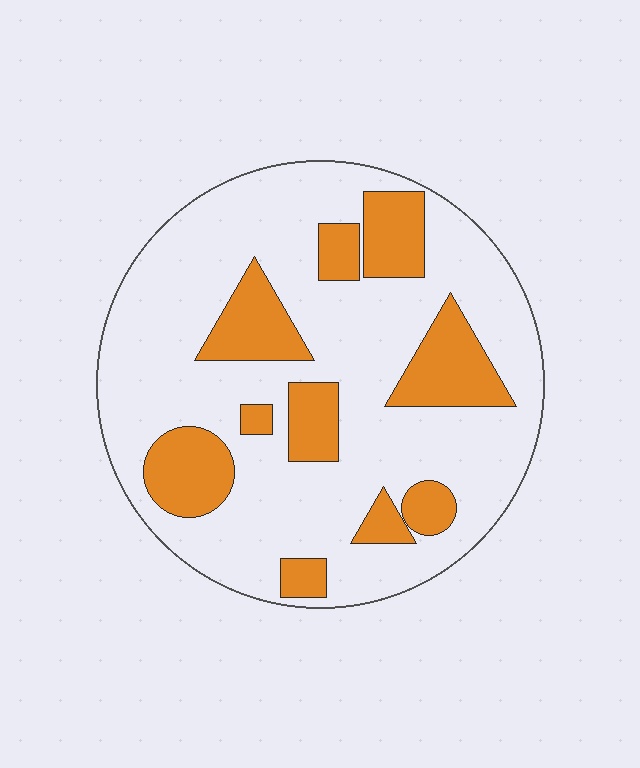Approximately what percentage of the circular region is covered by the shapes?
Approximately 25%.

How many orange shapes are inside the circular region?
10.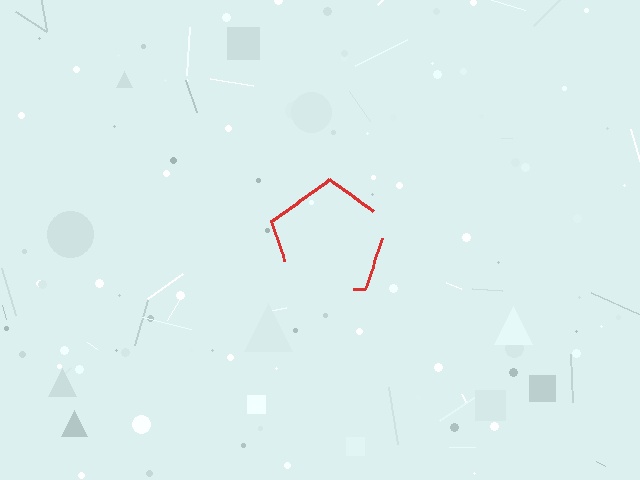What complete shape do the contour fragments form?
The contour fragments form a pentagon.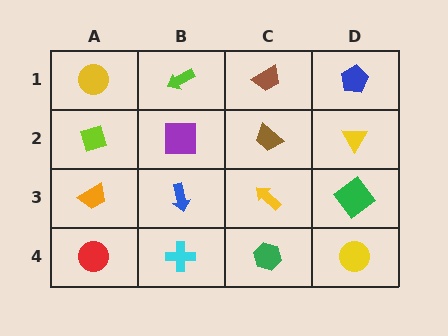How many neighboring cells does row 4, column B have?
3.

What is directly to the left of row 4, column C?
A cyan cross.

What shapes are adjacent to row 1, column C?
A brown trapezoid (row 2, column C), a lime arrow (row 1, column B), a blue pentagon (row 1, column D).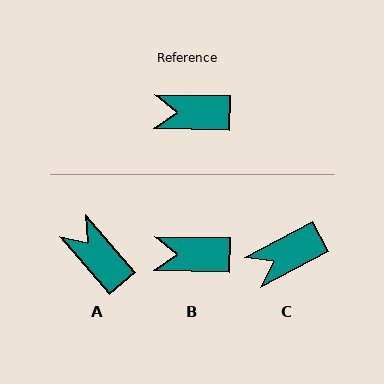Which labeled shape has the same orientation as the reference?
B.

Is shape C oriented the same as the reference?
No, it is off by about 29 degrees.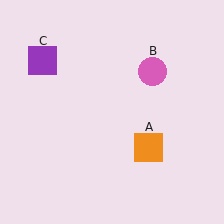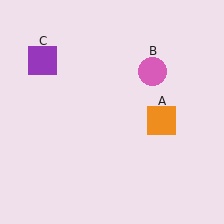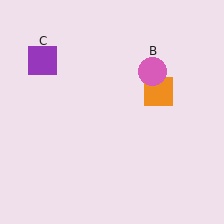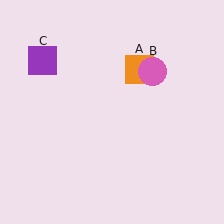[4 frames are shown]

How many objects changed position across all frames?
1 object changed position: orange square (object A).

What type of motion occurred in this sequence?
The orange square (object A) rotated counterclockwise around the center of the scene.